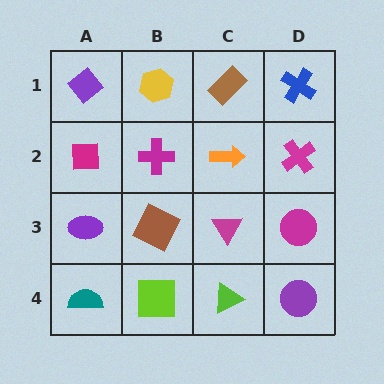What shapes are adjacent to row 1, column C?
An orange arrow (row 2, column C), a yellow hexagon (row 1, column B), a blue cross (row 1, column D).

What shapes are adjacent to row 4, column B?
A brown square (row 3, column B), a teal semicircle (row 4, column A), a lime triangle (row 4, column C).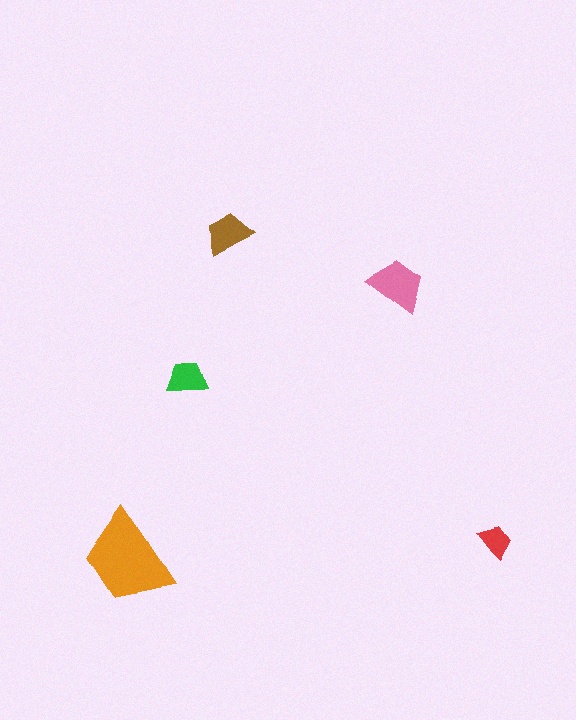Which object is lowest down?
The orange trapezoid is bottommost.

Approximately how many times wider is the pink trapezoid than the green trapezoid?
About 1.5 times wider.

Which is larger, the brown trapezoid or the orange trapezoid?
The orange one.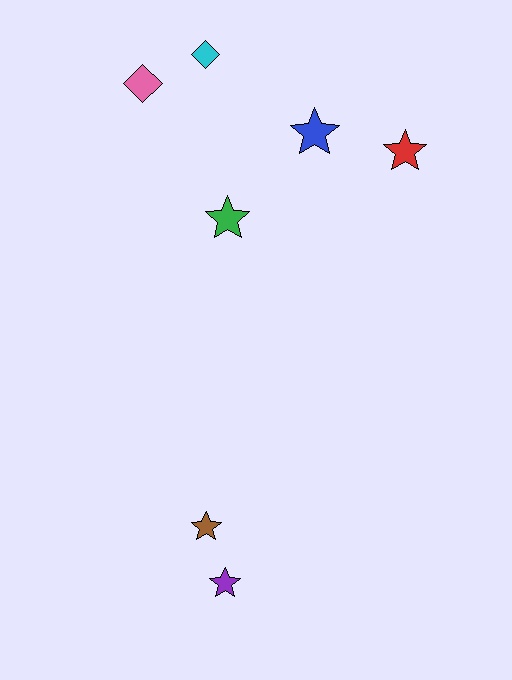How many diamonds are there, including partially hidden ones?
There are 2 diamonds.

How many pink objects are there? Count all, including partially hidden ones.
There is 1 pink object.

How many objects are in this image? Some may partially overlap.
There are 7 objects.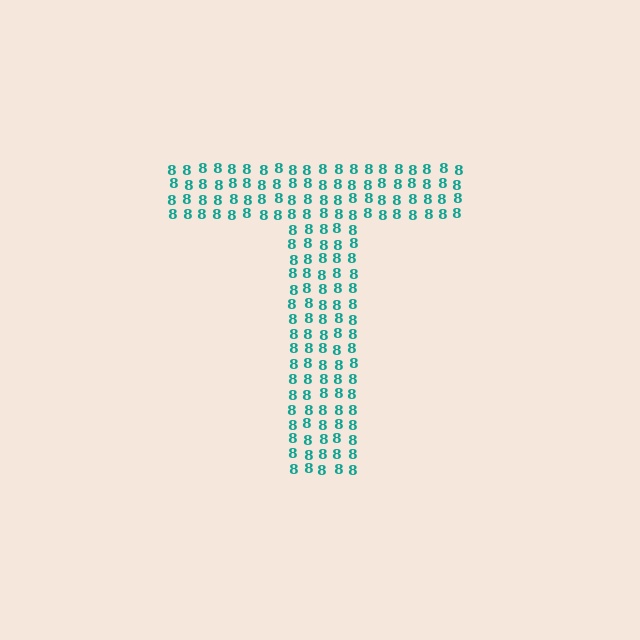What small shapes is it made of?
It is made of small digit 8's.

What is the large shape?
The large shape is the letter T.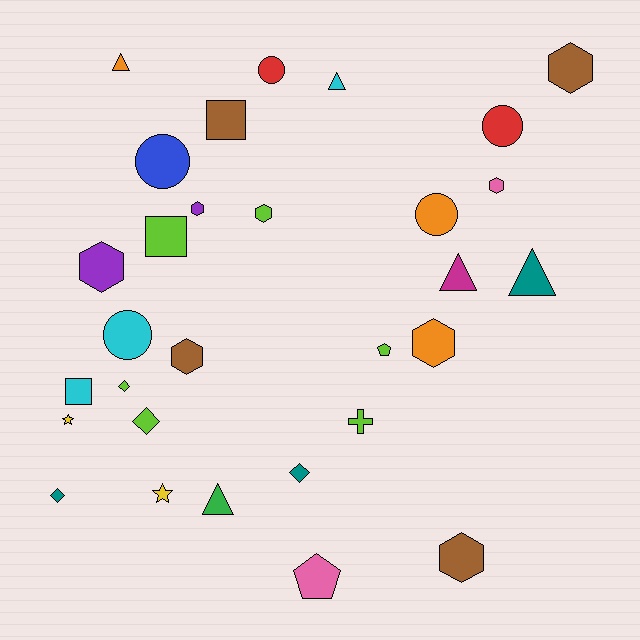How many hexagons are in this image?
There are 8 hexagons.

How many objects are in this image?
There are 30 objects.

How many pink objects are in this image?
There are 2 pink objects.